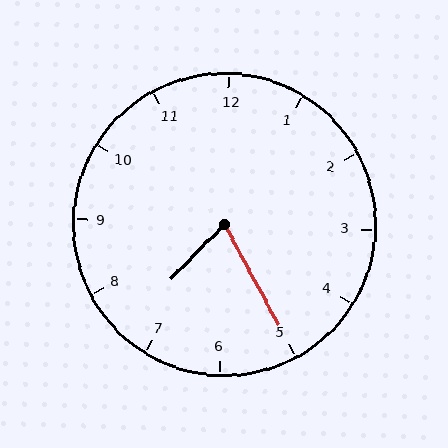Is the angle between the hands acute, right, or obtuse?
It is acute.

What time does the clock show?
7:25.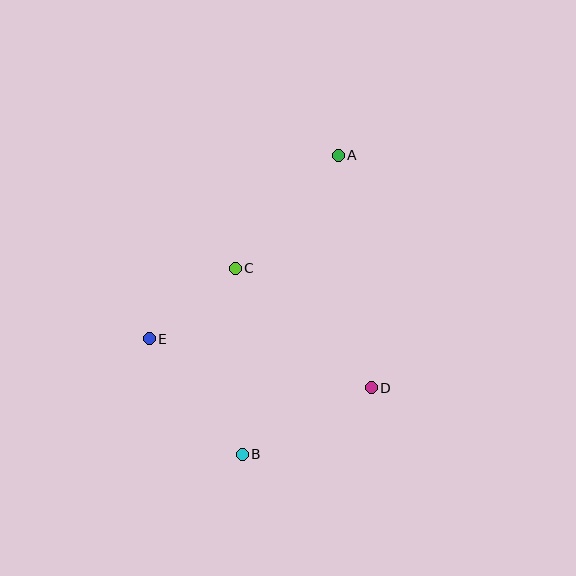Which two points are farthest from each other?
Points A and B are farthest from each other.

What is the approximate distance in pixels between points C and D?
The distance between C and D is approximately 181 pixels.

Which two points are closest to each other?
Points C and E are closest to each other.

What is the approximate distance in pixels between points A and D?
The distance between A and D is approximately 235 pixels.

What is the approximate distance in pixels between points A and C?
The distance between A and C is approximately 153 pixels.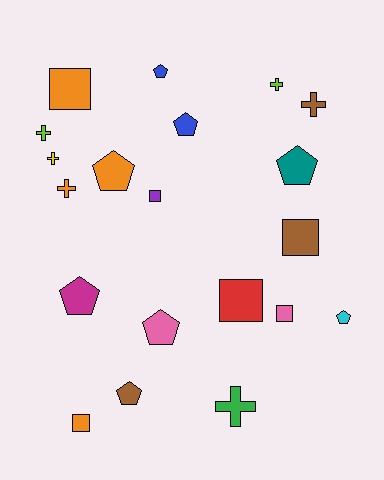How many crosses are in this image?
There are 6 crosses.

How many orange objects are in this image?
There are 4 orange objects.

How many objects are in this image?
There are 20 objects.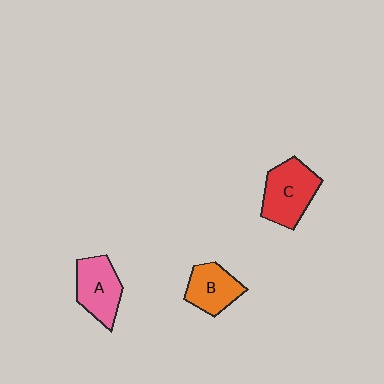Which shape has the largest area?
Shape C (red).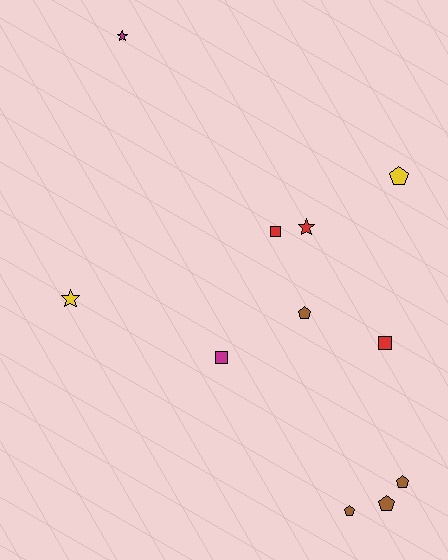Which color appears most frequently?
Brown, with 4 objects.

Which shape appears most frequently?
Pentagon, with 5 objects.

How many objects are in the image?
There are 11 objects.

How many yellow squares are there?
There are no yellow squares.